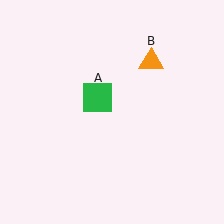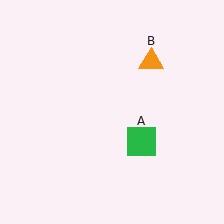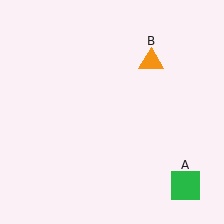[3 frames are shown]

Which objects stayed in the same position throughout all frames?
Orange triangle (object B) remained stationary.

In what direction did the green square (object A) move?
The green square (object A) moved down and to the right.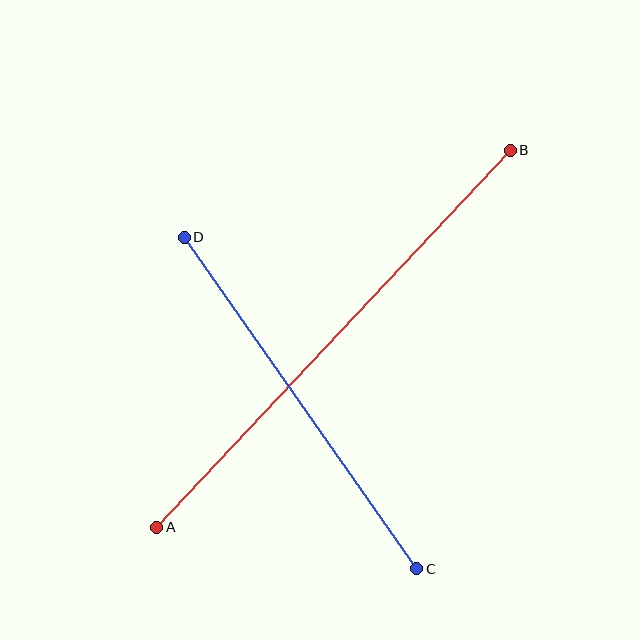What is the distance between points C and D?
The distance is approximately 405 pixels.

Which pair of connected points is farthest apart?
Points A and B are farthest apart.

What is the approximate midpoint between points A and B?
The midpoint is at approximately (334, 339) pixels.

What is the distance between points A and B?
The distance is approximately 517 pixels.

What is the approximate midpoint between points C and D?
The midpoint is at approximately (301, 403) pixels.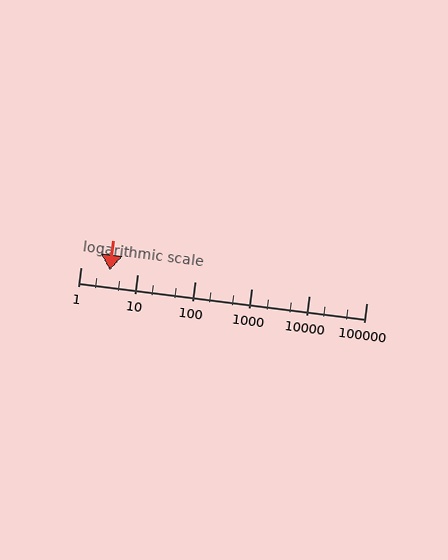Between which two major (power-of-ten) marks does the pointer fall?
The pointer is between 1 and 10.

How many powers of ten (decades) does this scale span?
The scale spans 5 decades, from 1 to 100000.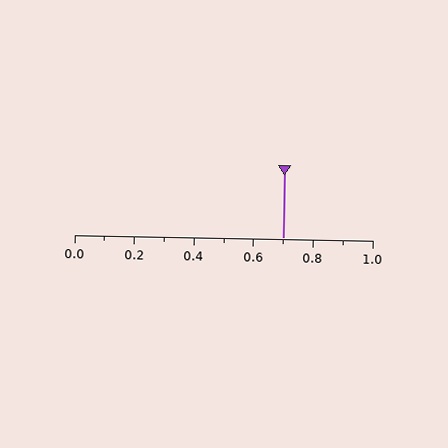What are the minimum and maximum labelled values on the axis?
The axis runs from 0.0 to 1.0.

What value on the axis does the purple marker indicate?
The marker indicates approximately 0.7.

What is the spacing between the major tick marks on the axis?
The major ticks are spaced 0.2 apart.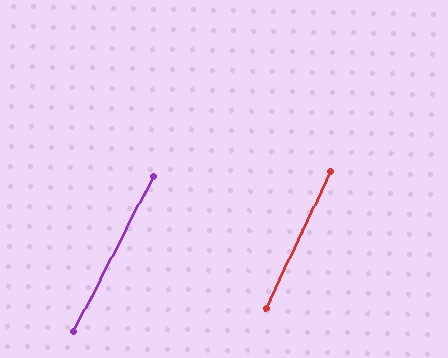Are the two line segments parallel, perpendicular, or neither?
Parallel — their directions differ by only 1.8°.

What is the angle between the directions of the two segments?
Approximately 2 degrees.